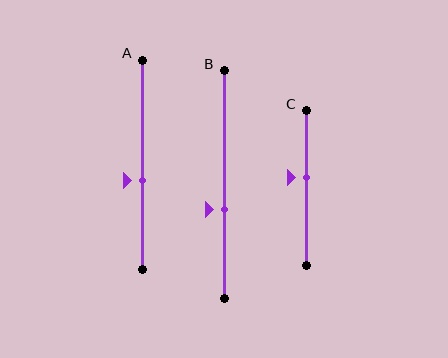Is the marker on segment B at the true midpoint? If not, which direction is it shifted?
No, the marker on segment B is shifted downward by about 11% of the segment length.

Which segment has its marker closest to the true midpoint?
Segment C has its marker closest to the true midpoint.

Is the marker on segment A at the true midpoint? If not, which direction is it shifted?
No, the marker on segment A is shifted downward by about 7% of the segment length.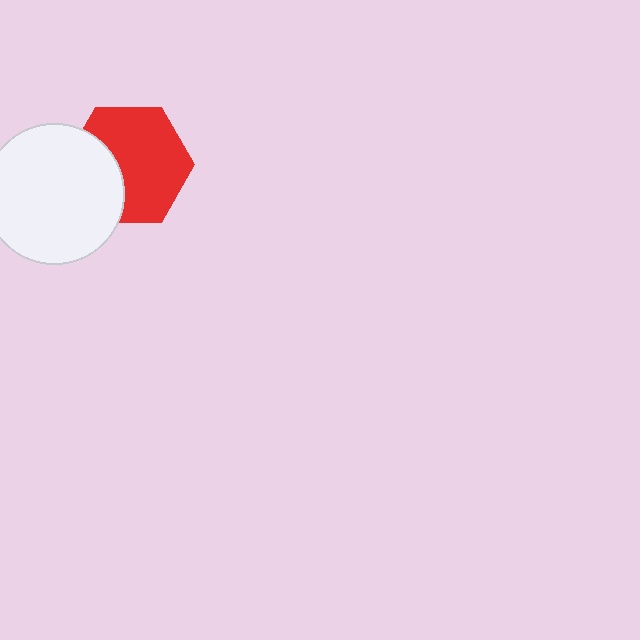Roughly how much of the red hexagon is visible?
Most of it is visible (roughly 67%).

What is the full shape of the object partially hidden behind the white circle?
The partially hidden object is a red hexagon.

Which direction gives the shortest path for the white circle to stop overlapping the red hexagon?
Moving left gives the shortest separation.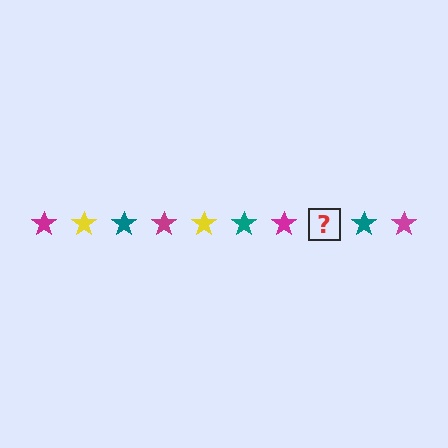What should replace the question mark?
The question mark should be replaced with a yellow star.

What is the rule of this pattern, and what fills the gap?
The rule is that the pattern cycles through magenta, yellow, teal stars. The gap should be filled with a yellow star.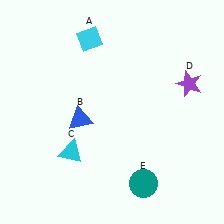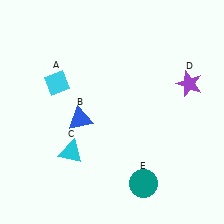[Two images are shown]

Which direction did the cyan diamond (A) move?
The cyan diamond (A) moved down.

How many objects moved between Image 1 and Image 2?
1 object moved between the two images.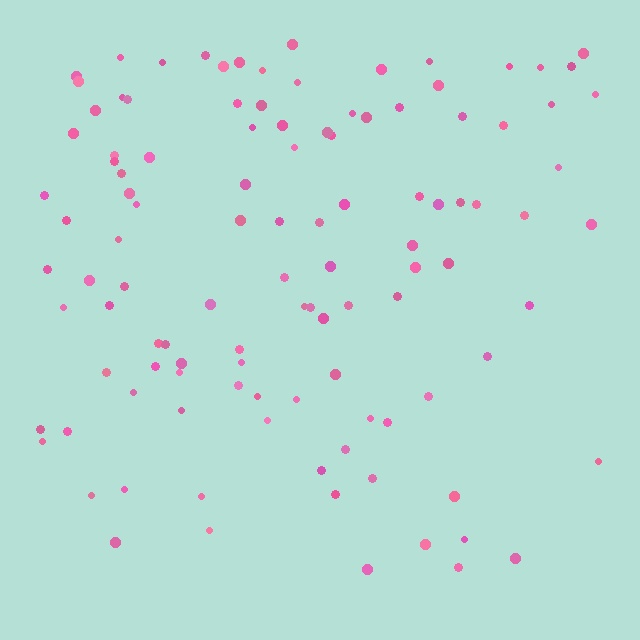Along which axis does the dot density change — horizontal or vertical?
Vertical.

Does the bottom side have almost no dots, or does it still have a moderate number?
Still a moderate number, just noticeably fewer than the top.